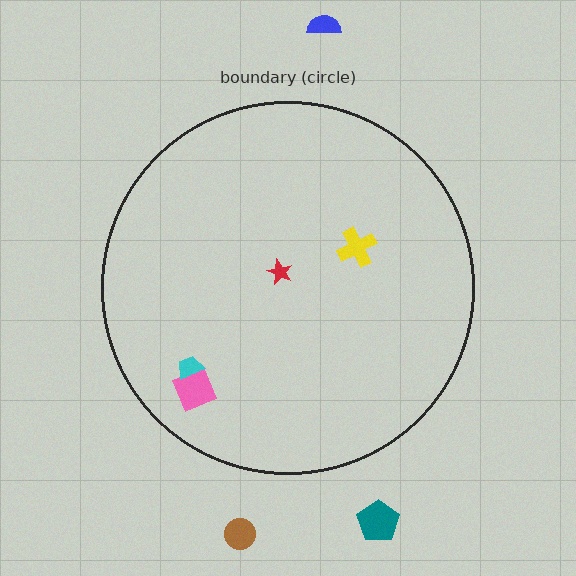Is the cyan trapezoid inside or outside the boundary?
Inside.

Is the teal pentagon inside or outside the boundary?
Outside.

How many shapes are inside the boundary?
4 inside, 3 outside.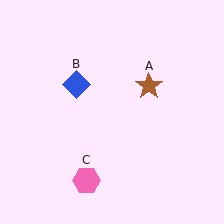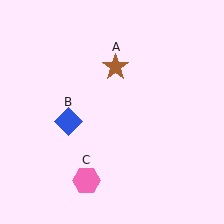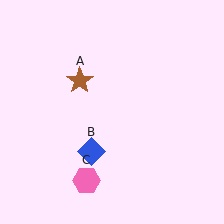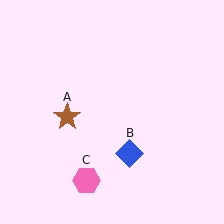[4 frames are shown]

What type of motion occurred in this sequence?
The brown star (object A), blue diamond (object B) rotated counterclockwise around the center of the scene.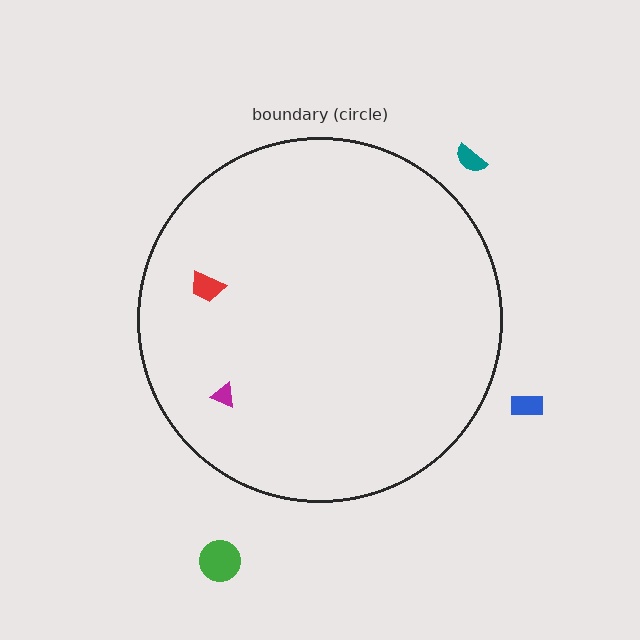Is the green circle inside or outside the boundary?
Outside.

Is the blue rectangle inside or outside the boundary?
Outside.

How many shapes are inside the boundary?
2 inside, 3 outside.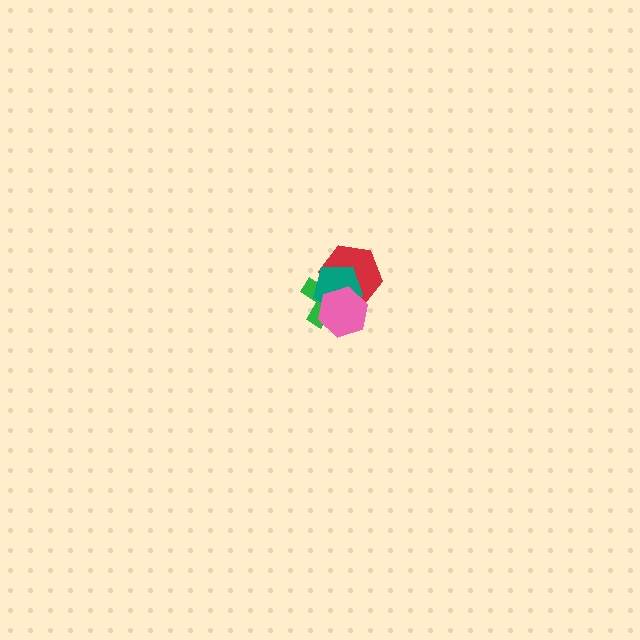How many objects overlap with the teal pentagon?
3 objects overlap with the teal pentagon.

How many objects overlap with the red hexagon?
3 objects overlap with the red hexagon.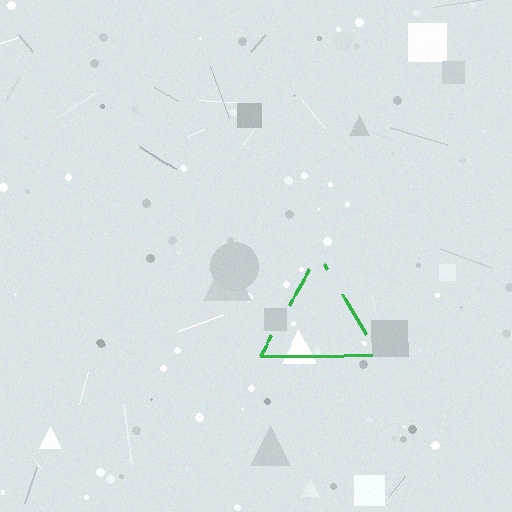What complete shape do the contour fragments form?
The contour fragments form a triangle.